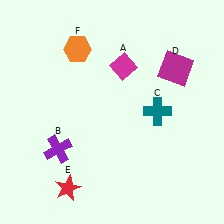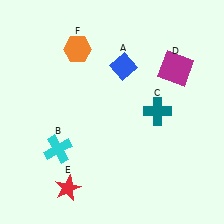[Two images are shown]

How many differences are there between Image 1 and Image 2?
There are 2 differences between the two images.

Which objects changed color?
A changed from magenta to blue. B changed from purple to cyan.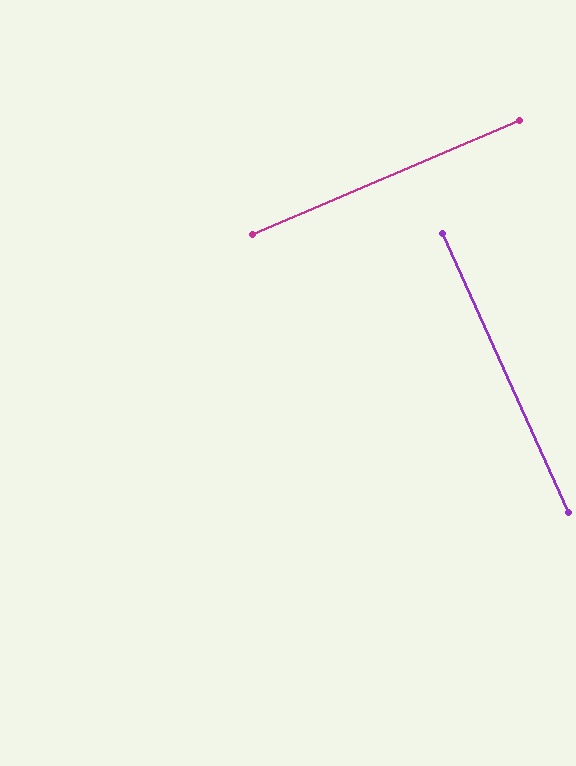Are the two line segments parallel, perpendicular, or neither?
Perpendicular — they meet at approximately 89°.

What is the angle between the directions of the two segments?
Approximately 89 degrees.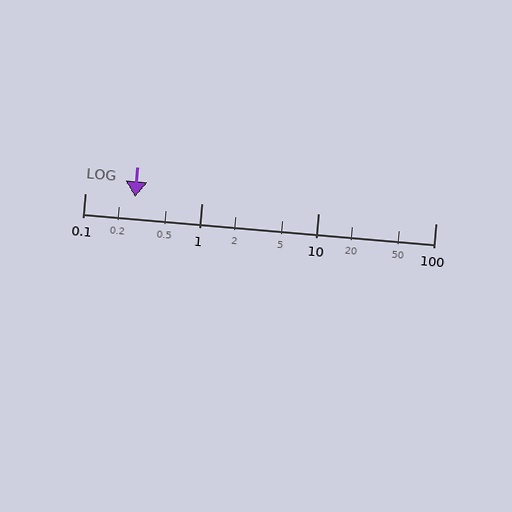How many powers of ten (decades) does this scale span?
The scale spans 3 decades, from 0.1 to 100.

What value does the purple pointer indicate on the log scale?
The pointer indicates approximately 0.27.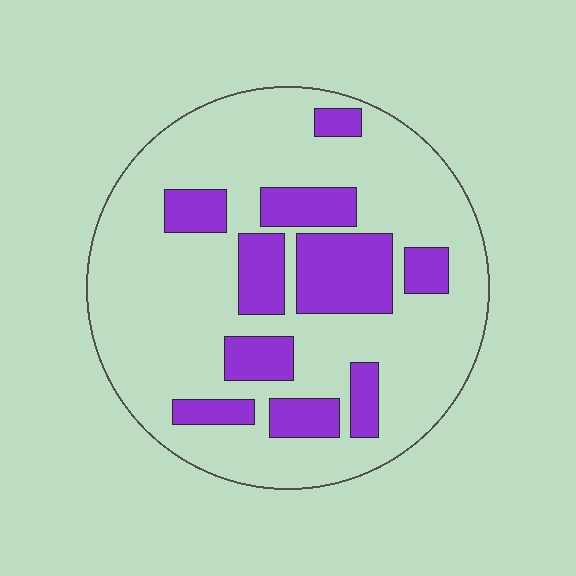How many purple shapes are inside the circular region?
10.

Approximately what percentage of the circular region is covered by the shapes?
Approximately 25%.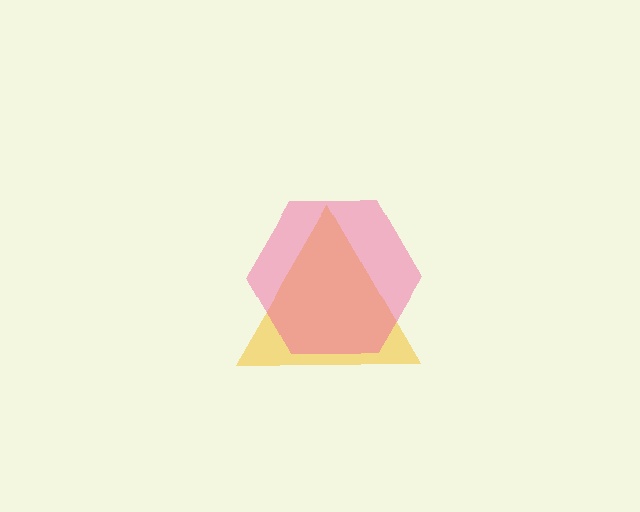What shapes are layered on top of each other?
The layered shapes are: a yellow triangle, a pink hexagon.